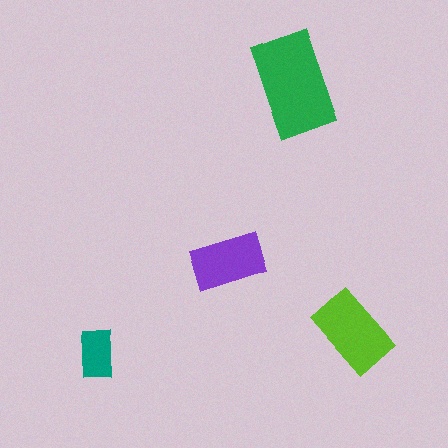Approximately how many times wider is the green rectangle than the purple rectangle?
About 1.5 times wider.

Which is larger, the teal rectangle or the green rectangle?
The green one.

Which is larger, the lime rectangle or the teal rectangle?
The lime one.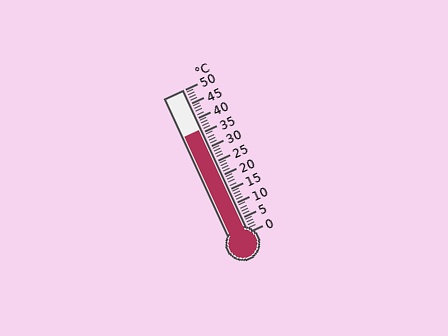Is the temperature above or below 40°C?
The temperature is below 40°C.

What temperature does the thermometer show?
The thermometer shows approximately 36°C.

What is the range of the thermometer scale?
The thermometer scale ranges from 0°C to 50°C.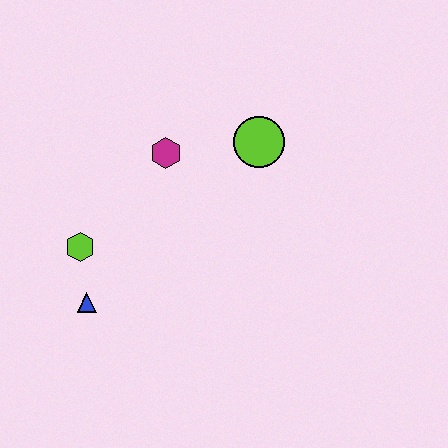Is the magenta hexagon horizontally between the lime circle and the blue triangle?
Yes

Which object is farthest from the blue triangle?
The lime circle is farthest from the blue triangle.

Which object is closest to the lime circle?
The magenta hexagon is closest to the lime circle.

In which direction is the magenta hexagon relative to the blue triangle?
The magenta hexagon is above the blue triangle.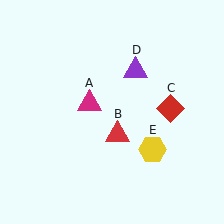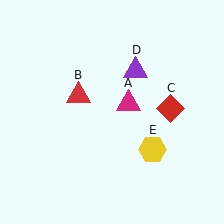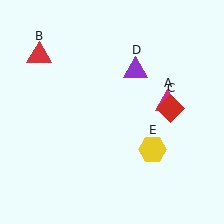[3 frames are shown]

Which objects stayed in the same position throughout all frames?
Red diamond (object C) and purple triangle (object D) and yellow hexagon (object E) remained stationary.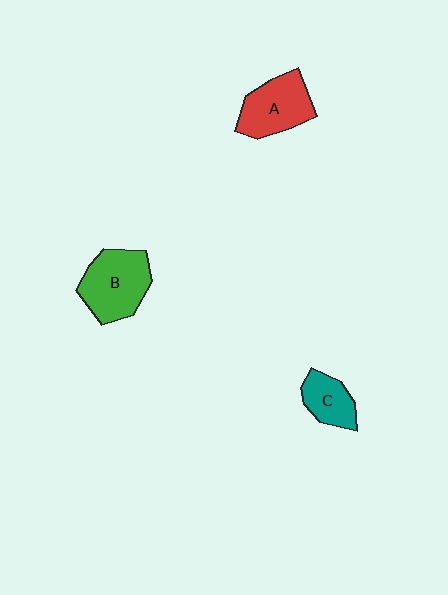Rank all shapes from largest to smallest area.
From largest to smallest: B (green), A (red), C (teal).